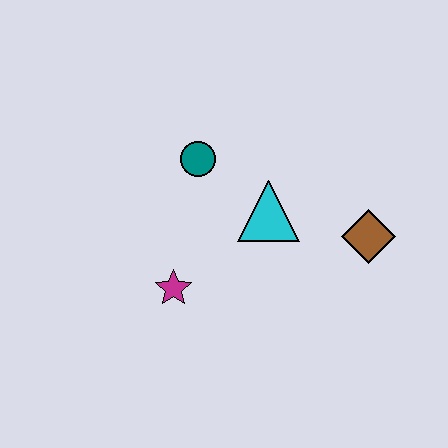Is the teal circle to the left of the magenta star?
No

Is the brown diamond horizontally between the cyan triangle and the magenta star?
No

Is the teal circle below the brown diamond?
No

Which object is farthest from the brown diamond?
The magenta star is farthest from the brown diamond.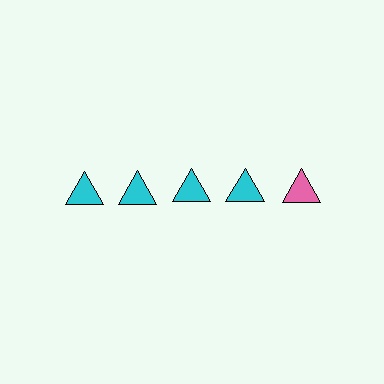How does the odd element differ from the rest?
It has a different color: pink instead of cyan.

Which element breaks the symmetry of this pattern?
The pink triangle in the top row, rightmost column breaks the symmetry. All other shapes are cyan triangles.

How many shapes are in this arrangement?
There are 5 shapes arranged in a grid pattern.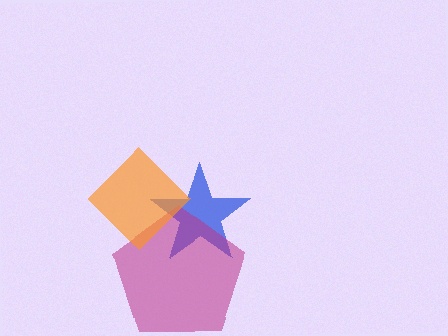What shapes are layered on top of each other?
The layered shapes are: a blue star, a magenta pentagon, an orange diamond.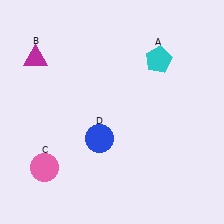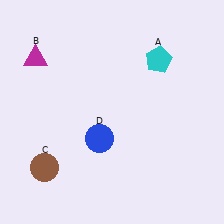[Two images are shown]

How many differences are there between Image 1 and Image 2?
There is 1 difference between the two images.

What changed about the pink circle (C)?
In Image 1, C is pink. In Image 2, it changed to brown.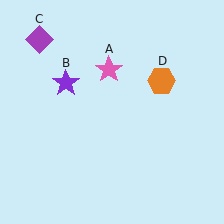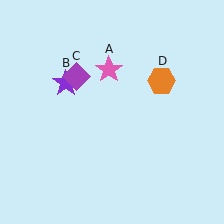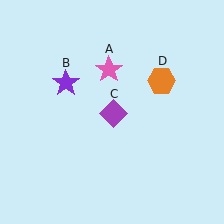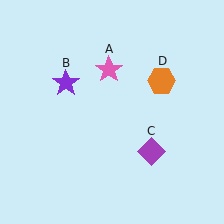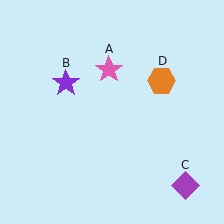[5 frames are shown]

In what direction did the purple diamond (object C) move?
The purple diamond (object C) moved down and to the right.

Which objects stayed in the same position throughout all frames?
Pink star (object A) and purple star (object B) and orange hexagon (object D) remained stationary.